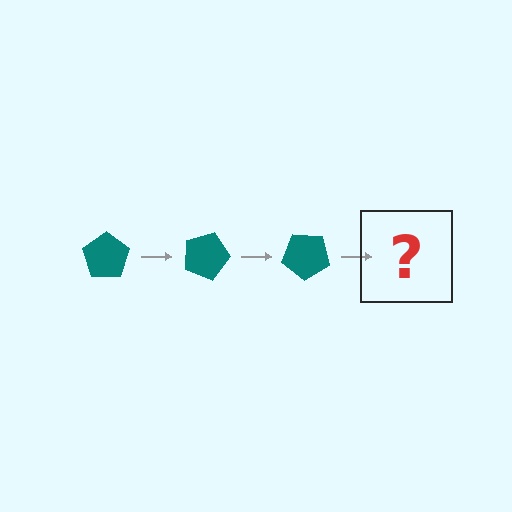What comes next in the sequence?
The next element should be a teal pentagon rotated 60 degrees.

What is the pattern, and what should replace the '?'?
The pattern is that the pentagon rotates 20 degrees each step. The '?' should be a teal pentagon rotated 60 degrees.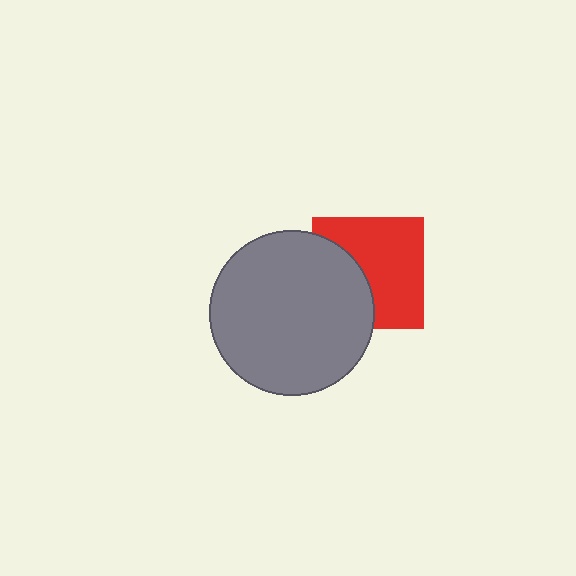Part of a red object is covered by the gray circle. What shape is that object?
It is a square.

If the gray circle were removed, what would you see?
You would see the complete red square.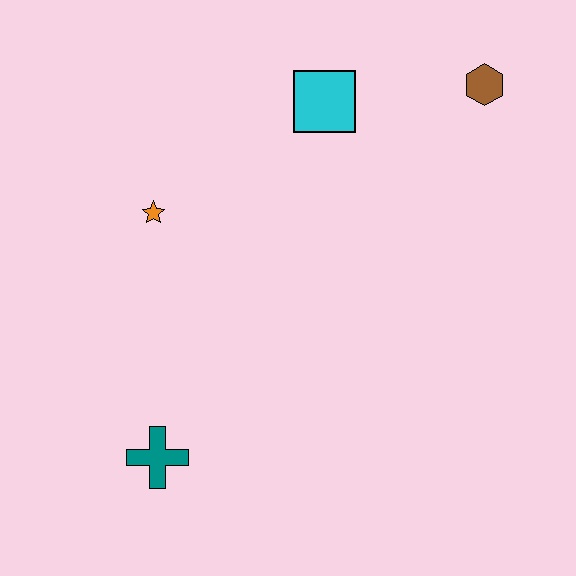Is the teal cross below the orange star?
Yes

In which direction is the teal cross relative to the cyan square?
The teal cross is below the cyan square.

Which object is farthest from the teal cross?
The brown hexagon is farthest from the teal cross.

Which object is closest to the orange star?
The cyan square is closest to the orange star.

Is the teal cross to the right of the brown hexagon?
No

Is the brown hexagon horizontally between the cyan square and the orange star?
No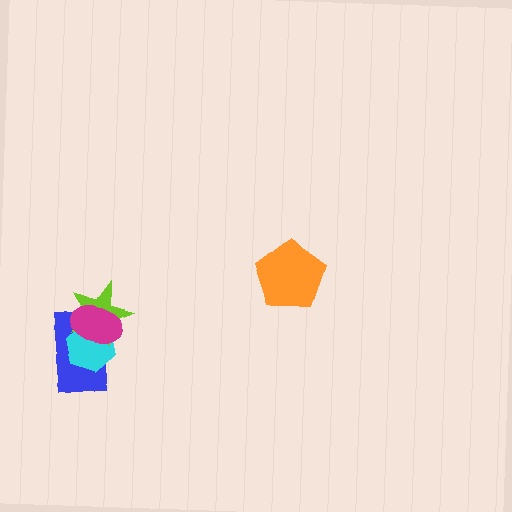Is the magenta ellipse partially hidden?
No, no other shape covers it.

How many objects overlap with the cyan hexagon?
3 objects overlap with the cyan hexagon.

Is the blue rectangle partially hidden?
Yes, it is partially covered by another shape.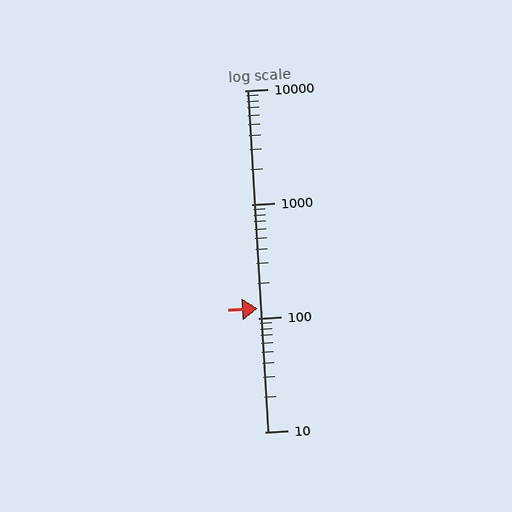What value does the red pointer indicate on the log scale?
The pointer indicates approximately 120.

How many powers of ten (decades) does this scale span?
The scale spans 3 decades, from 10 to 10000.